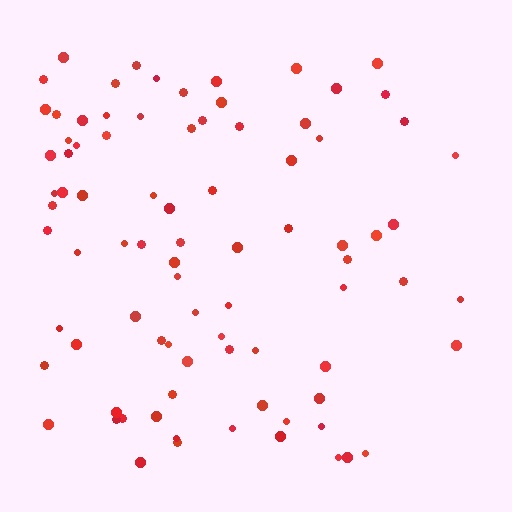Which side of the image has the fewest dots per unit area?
The right.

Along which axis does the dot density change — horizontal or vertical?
Horizontal.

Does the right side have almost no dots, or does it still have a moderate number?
Still a moderate number, just noticeably fewer than the left.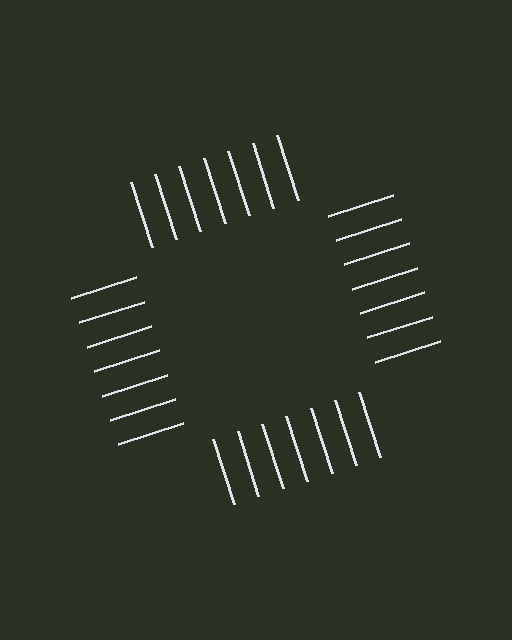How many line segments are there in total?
28 — 7 along each of the 4 edges.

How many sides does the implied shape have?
4 sides — the line-ends trace a square.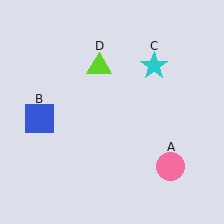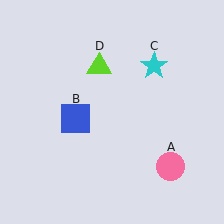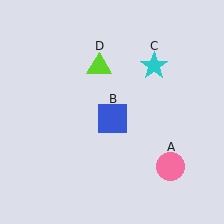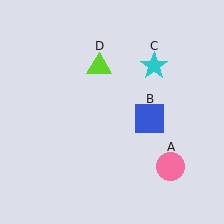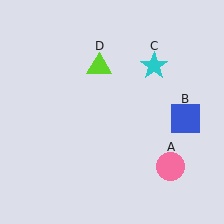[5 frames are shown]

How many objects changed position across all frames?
1 object changed position: blue square (object B).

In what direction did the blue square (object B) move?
The blue square (object B) moved right.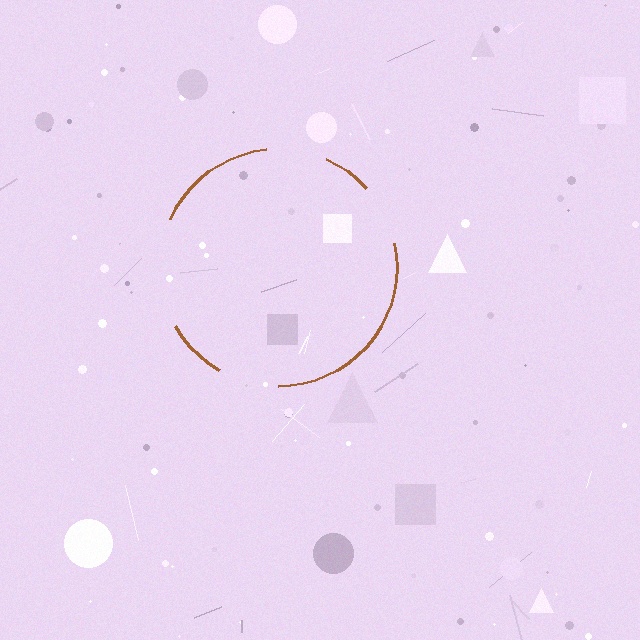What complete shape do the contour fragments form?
The contour fragments form a circle.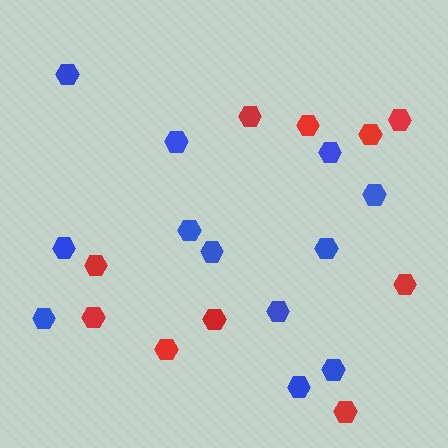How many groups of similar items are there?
There are 2 groups: one group of blue hexagons (12) and one group of red hexagons (10).